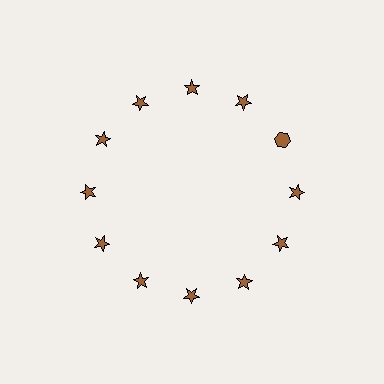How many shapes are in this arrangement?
There are 12 shapes arranged in a ring pattern.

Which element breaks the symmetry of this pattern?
The brown hexagon at roughly the 2 o'clock position breaks the symmetry. All other shapes are brown stars.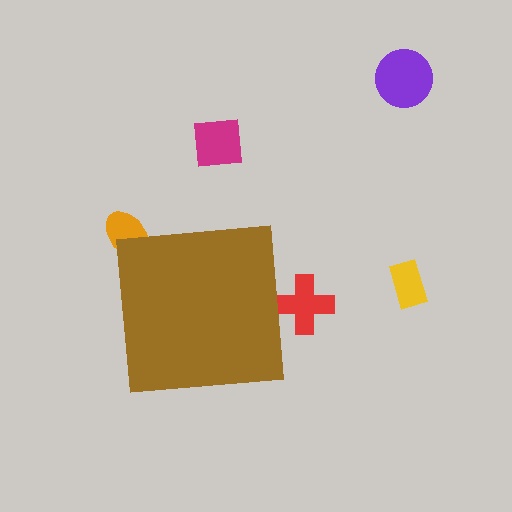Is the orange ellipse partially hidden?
Yes, the orange ellipse is partially hidden behind the brown square.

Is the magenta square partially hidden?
No, the magenta square is fully visible.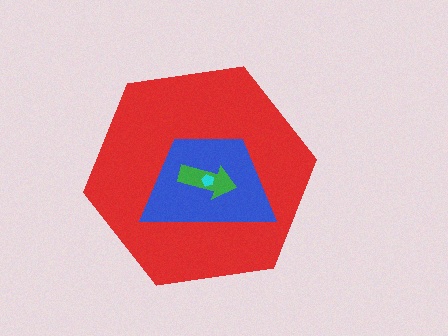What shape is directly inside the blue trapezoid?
The green arrow.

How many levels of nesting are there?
4.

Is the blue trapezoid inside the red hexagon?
Yes.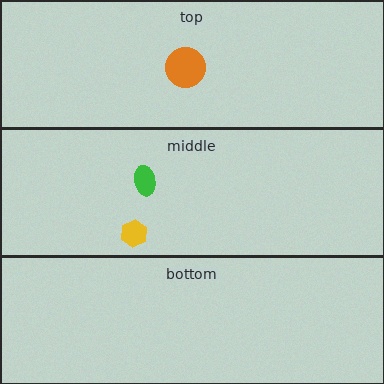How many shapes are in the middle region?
2.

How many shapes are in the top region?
1.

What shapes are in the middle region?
The green ellipse, the yellow hexagon.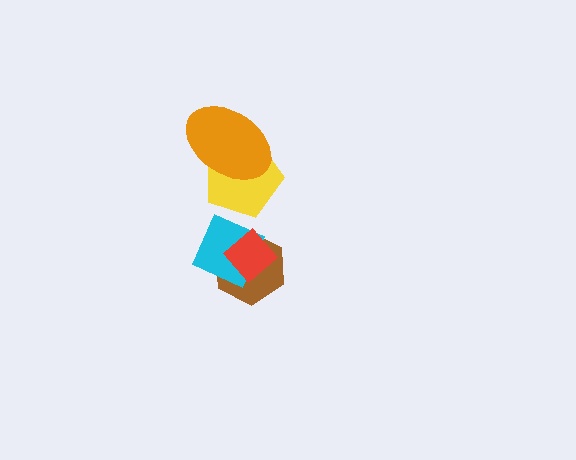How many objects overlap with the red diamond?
2 objects overlap with the red diamond.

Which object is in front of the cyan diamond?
The red diamond is in front of the cyan diamond.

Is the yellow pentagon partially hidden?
Yes, it is partially covered by another shape.